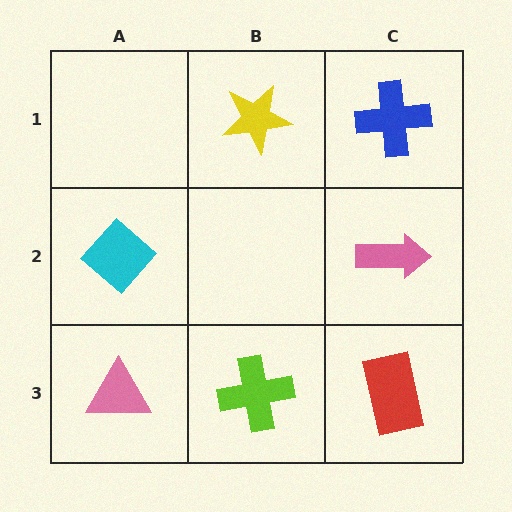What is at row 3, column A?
A pink triangle.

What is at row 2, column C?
A pink arrow.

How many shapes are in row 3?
3 shapes.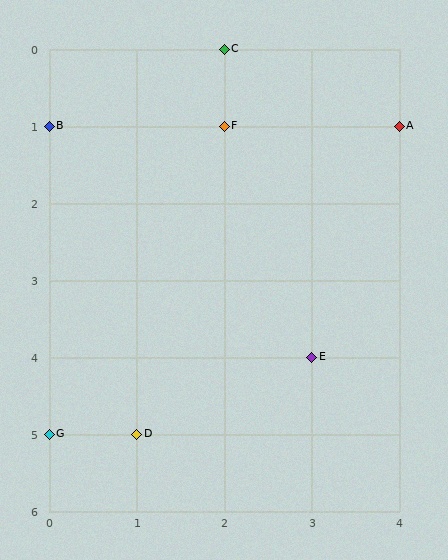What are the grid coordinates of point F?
Point F is at grid coordinates (2, 1).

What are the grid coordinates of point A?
Point A is at grid coordinates (4, 1).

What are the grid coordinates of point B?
Point B is at grid coordinates (0, 1).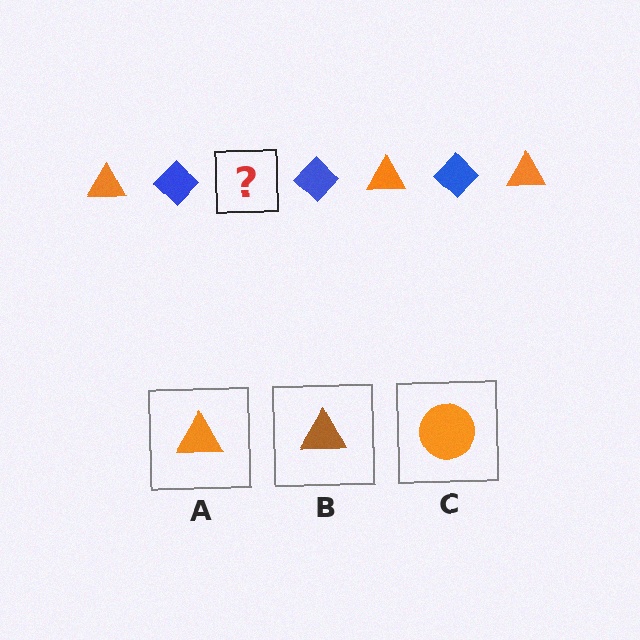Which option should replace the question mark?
Option A.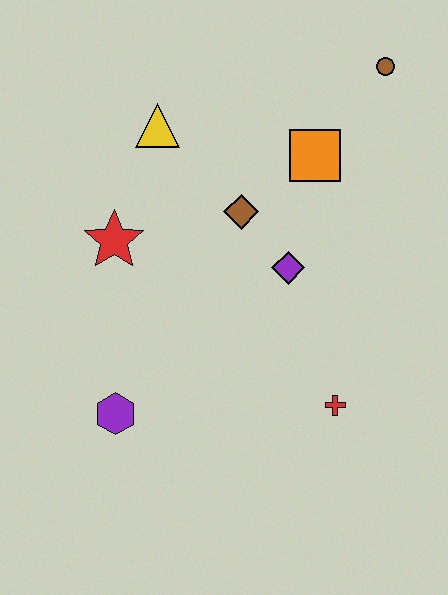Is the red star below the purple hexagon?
No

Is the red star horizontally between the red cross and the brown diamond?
No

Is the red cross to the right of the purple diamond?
Yes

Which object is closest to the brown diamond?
The purple diamond is closest to the brown diamond.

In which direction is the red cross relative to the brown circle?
The red cross is below the brown circle.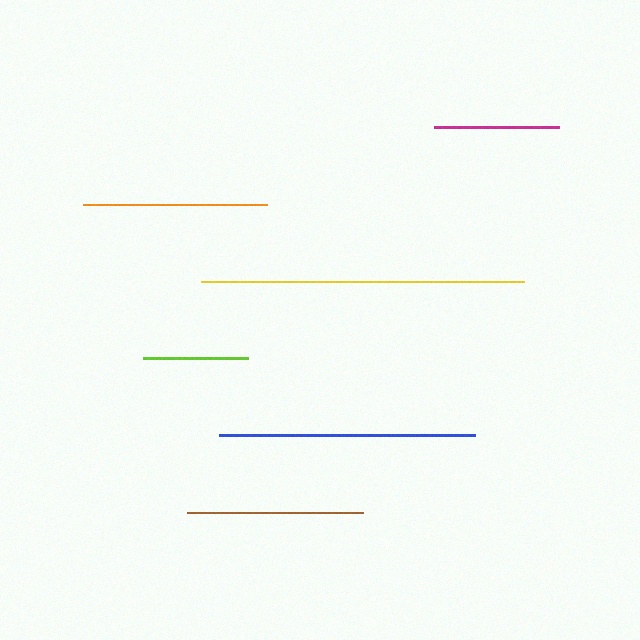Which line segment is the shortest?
The lime line is the shortest at approximately 105 pixels.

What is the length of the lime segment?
The lime segment is approximately 105 pixels long.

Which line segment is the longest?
The yellow line is the longest at approximately 324 pixels.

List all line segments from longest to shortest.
From longest to shortest: yellow, blue, orange, brown, magenta, lime.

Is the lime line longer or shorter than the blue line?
The blue line is longer than the lime line.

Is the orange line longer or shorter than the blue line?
The blue line is longer than the orange line.